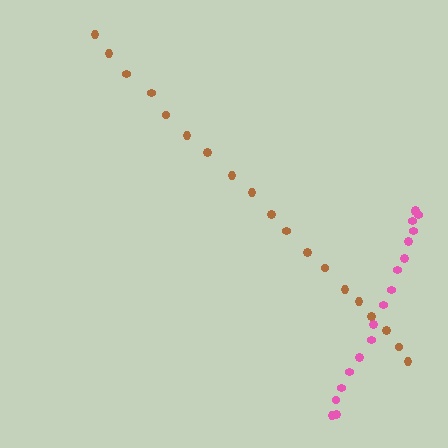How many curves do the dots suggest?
There are 2 distinct paths.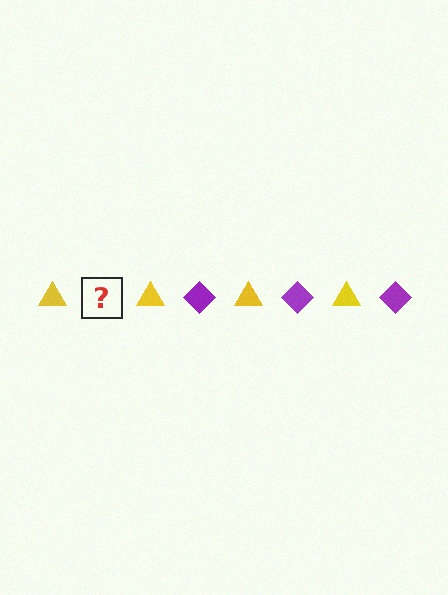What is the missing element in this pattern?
The missing element is a purple diamond.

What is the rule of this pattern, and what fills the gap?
The rule is that the pattern alternates between yellow triangle and purple diamond. The gap should be filled with a purple diamond.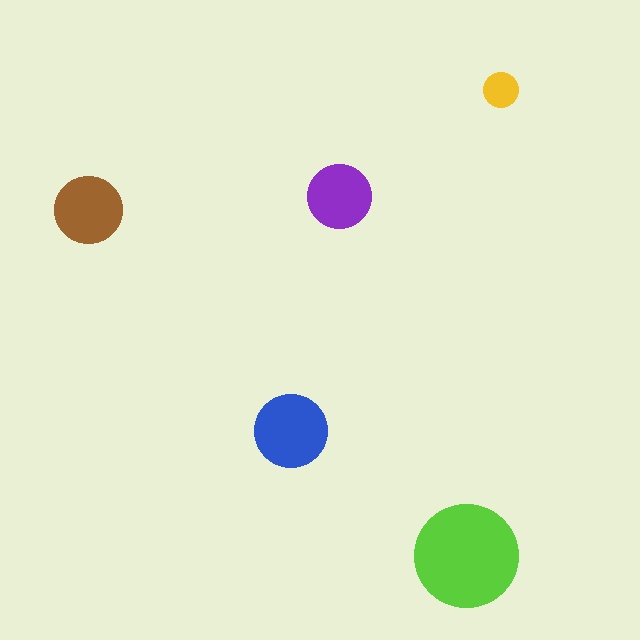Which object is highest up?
The yellow circle is topmost.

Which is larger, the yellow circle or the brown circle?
The brown one.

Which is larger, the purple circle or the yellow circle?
The purple one.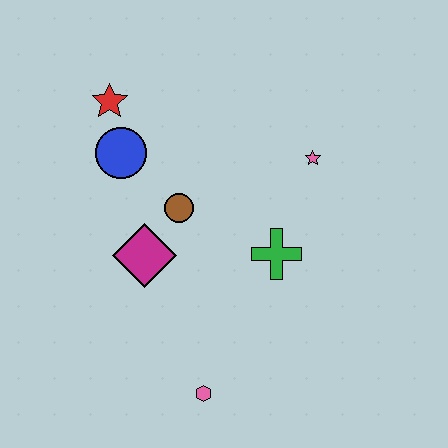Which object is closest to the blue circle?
The red star is closest to the blue circle.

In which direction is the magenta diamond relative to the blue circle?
The magenta diamond is below the blue circle.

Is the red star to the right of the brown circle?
No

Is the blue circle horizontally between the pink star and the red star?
Yes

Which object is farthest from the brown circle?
The pink hexagon is farthest from the brown circle.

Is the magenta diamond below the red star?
Yes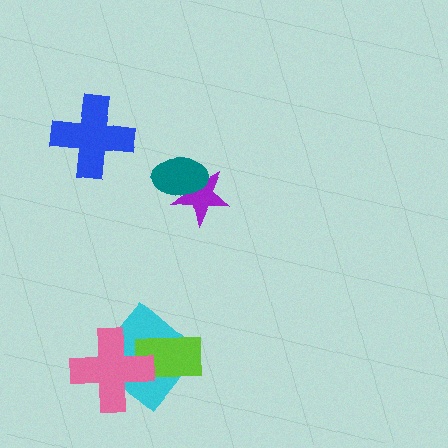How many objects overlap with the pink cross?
2 objects overlap with the pink cross.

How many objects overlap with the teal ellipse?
1 object overlaps with the teal ellipse.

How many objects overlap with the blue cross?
0 objects overlap with the blue cross.